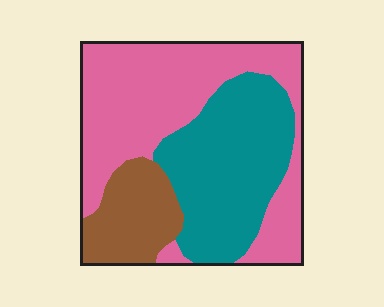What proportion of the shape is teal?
Teal takes up about three eighths (3/8) of the shape.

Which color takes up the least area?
Brown, at roughly 15%.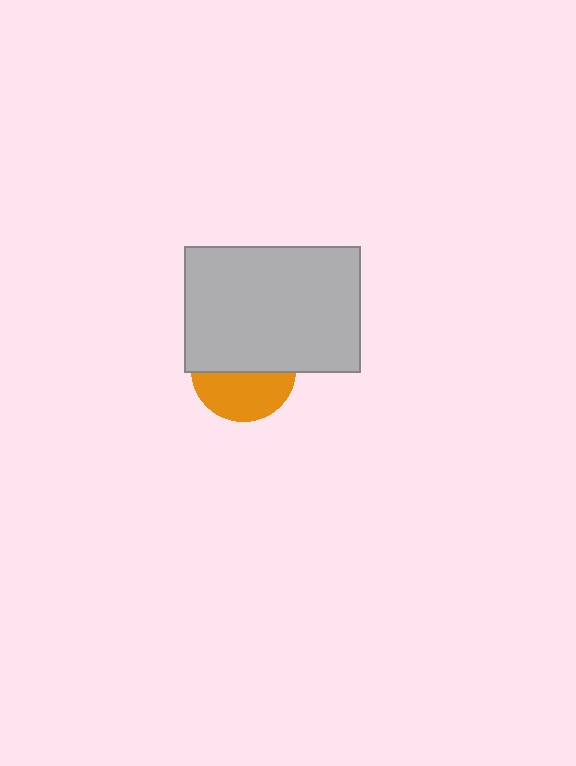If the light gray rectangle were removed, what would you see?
You would see the complete orange circle.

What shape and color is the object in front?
The object in front is a light gray rectangle.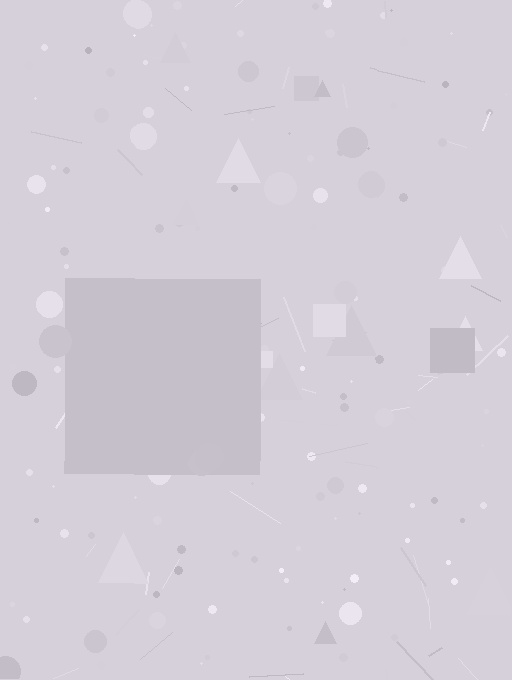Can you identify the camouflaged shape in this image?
The camouflaged shape is a square.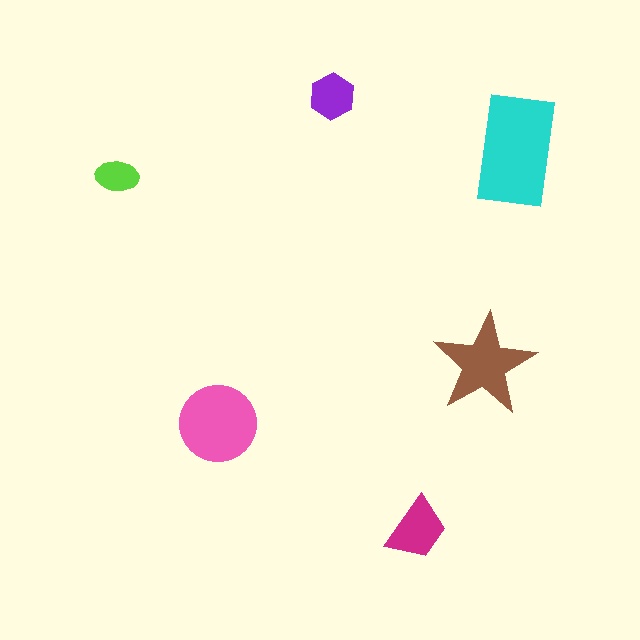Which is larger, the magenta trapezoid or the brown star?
The brown star.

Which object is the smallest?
The lime ellipse.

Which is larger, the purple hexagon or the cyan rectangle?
The cyan rectangle.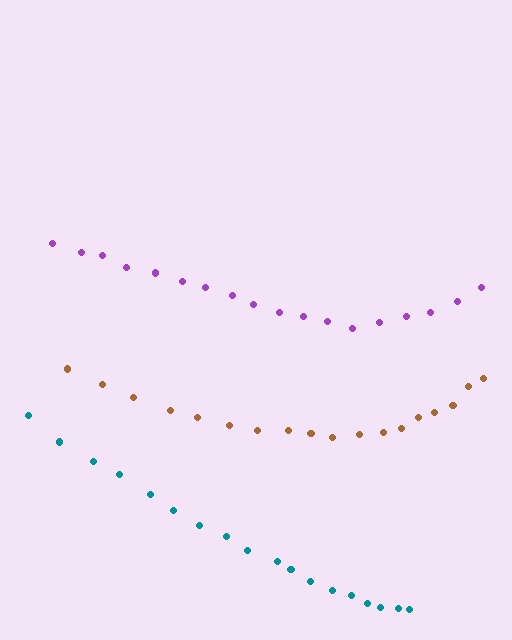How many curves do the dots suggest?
There are 3 distinct paths.